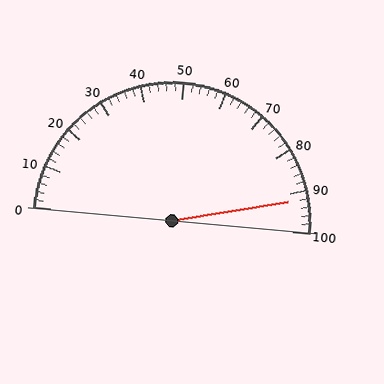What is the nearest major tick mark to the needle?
The nearest major tick mark is 90.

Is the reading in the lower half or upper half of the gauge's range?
The reading is in the upper half of the range (0 to 100).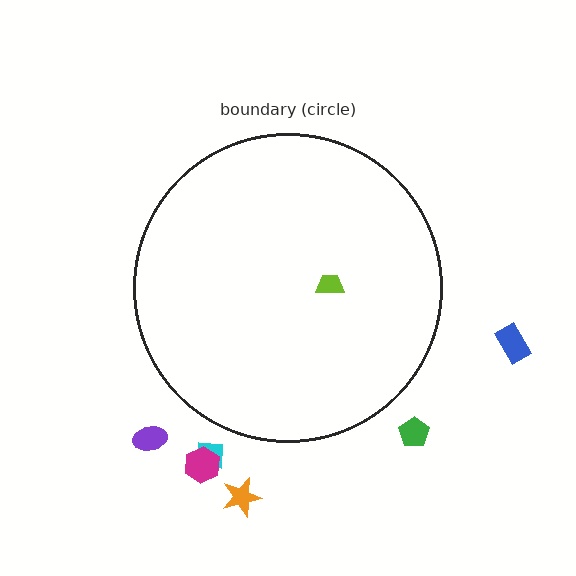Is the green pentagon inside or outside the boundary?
Outside.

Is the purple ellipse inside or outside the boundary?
Outside.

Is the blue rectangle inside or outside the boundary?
Outside.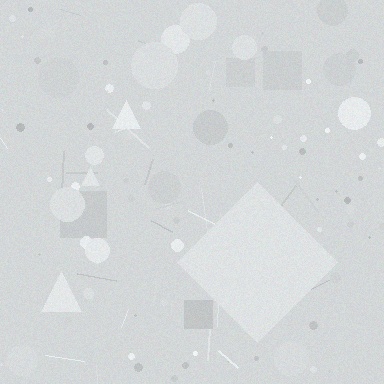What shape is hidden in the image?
A diamond is hidden in the image.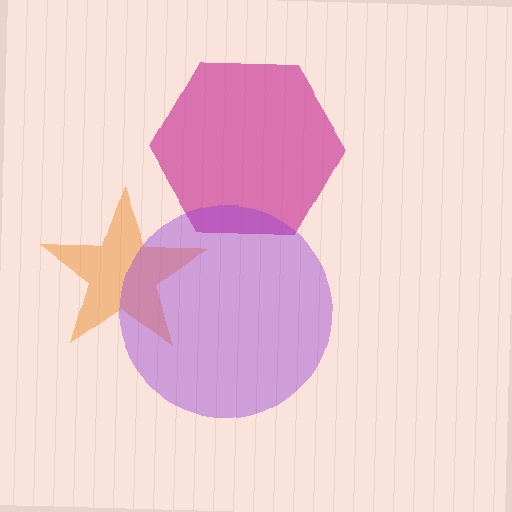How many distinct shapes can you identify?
There are 3 distinct shapes: an orange star, a magenta hexagon, a purple circle.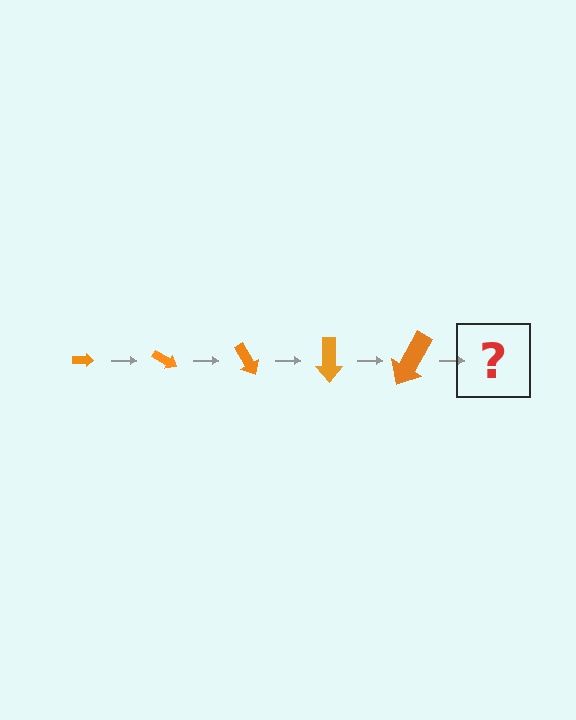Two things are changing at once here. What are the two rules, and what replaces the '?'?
The two rules are that the arrow grows larger each step and it rotates 30 degrees each step. The '?' should be an arrow, larger than the previous one and rotated 150 degrees from the start.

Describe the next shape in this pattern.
It should be an arrow, larger than the previous one and rotated 150 degrees from the start.